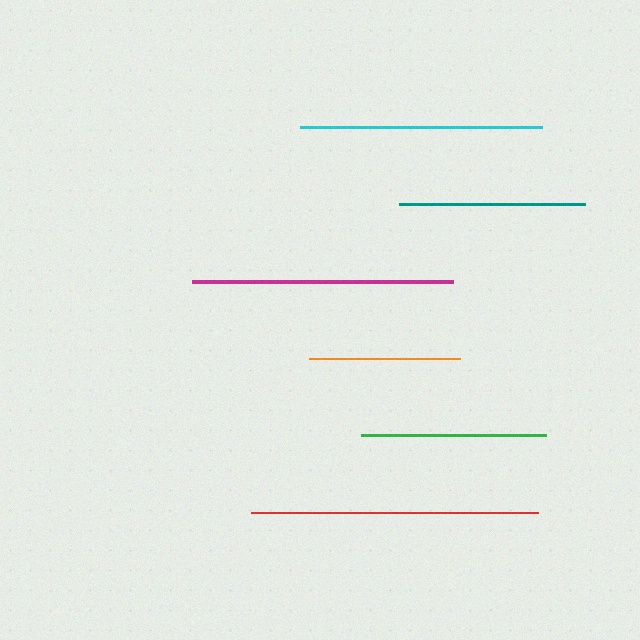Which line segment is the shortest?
The orange line is the shortest at approximately 151 pixels.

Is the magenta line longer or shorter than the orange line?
The magenta line is longer than the orange line.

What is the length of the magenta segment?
The magenta segment is approximately 261 pixels long.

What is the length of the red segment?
The red segment is approximately 288 pixels long.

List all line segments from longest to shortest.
From longest to shortest: red, magenta, cyan, teal, green, orange.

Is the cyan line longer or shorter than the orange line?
The cyan line is longer than the orange line.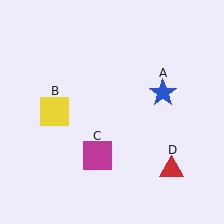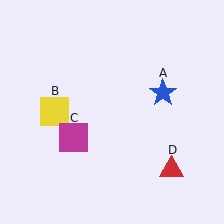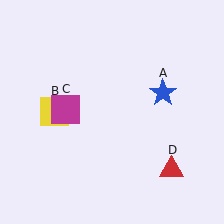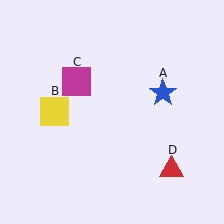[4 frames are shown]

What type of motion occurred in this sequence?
The magenta square (object C) rotated clockwise around the center of the scene.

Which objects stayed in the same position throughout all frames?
Blue star (object A) and yellow square (object B) and red triangle (object D) remained stationary.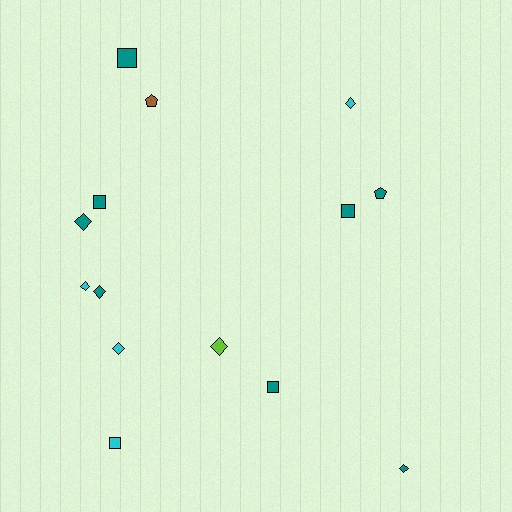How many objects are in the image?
There are 14 objects.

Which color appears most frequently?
Teal, with 8 objects.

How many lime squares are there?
There are no lime squares.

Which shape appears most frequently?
Diamond, with 7 objects.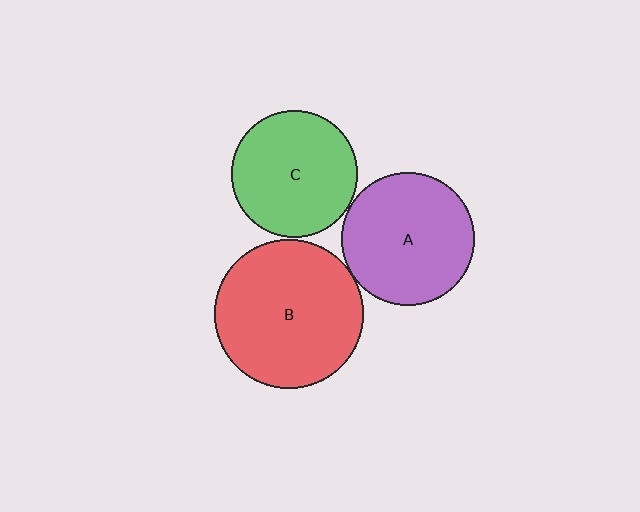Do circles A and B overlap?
Yes.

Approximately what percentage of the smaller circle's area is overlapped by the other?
Approximately 5%.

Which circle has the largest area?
Circle B (red).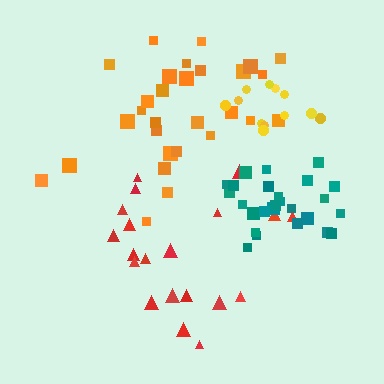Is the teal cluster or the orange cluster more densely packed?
Teal.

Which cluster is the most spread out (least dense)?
Red.